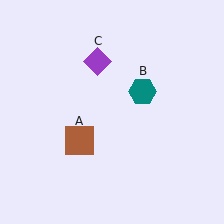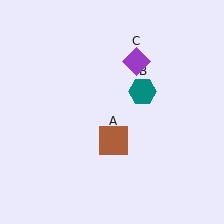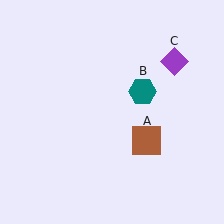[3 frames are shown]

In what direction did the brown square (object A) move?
The brown square (object A) moved right.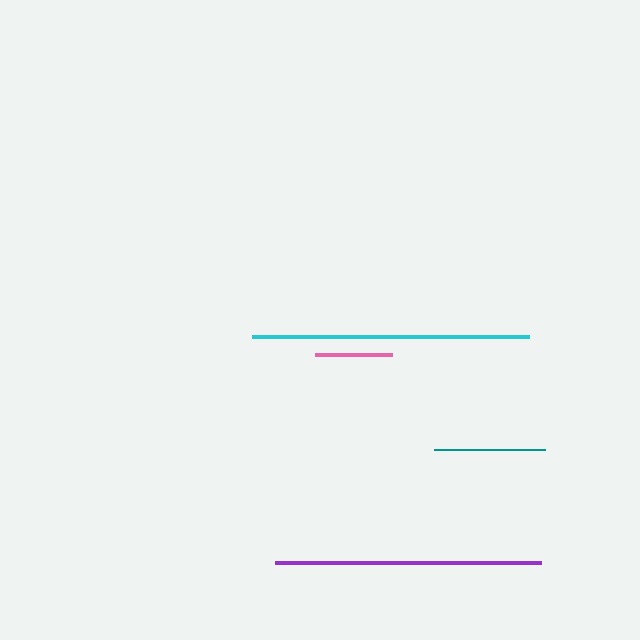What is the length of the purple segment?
The purple segment is approximately 266 pixels long.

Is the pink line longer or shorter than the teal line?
The teal line is longer than the pink line.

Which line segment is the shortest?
The pink line is the shortest at approximately 77 pixels.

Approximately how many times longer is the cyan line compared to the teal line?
The cyan line is approximately 2.5 times the length of the teal line.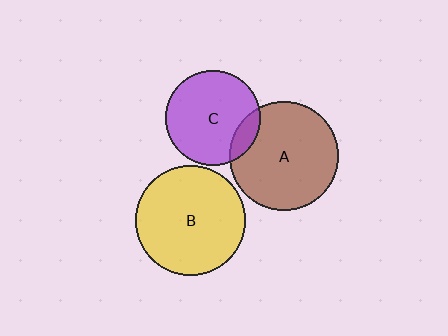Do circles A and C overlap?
Yes.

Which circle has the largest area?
Circle B (yellow).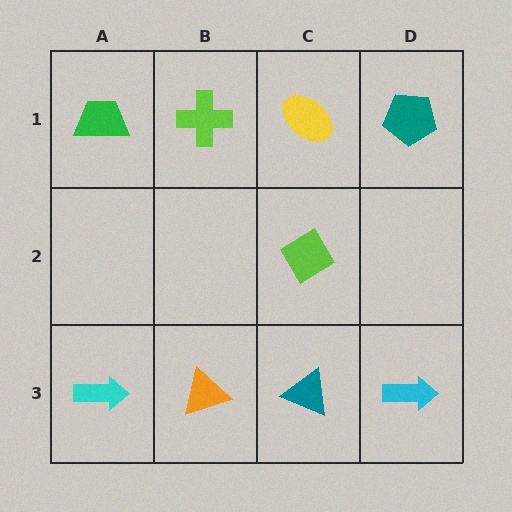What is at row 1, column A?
A green trapezoid.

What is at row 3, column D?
A cyan arrow.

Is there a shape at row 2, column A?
No, that cell is empty.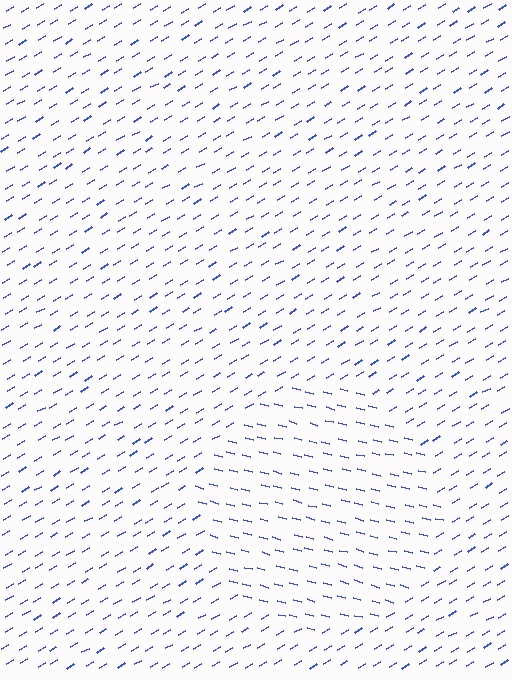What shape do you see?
I see a circle.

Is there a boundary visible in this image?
Yes, there is a texture boundary formed by a change in line orientation.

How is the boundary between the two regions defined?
The boundary is defined purely by a change in line orientation (approximately 45 degrees difference). All lines are the same color and thickness.